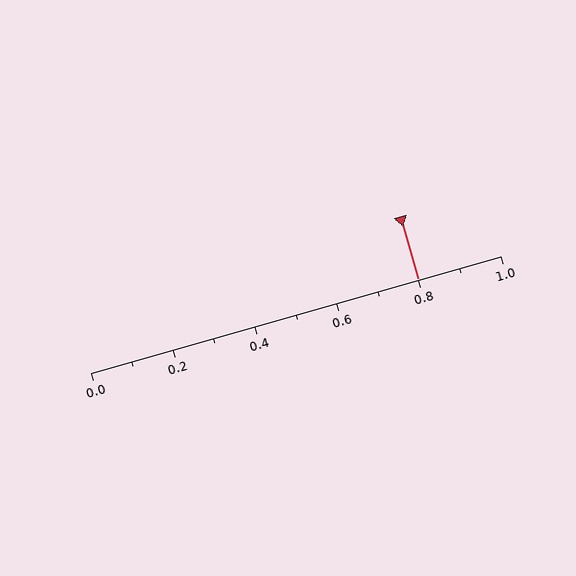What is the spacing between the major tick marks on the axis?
The major ticks are spaced 0.2 apart.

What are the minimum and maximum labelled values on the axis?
The axis runs from 0.0 to 1.0.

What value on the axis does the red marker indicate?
The marker indicates approximately 0.8.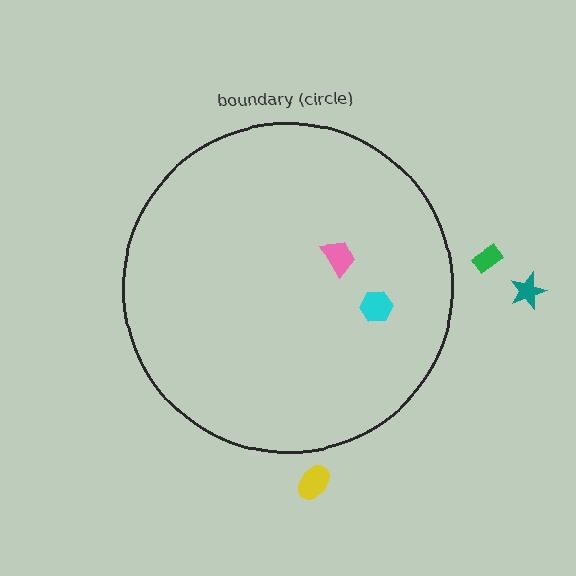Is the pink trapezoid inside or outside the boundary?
Inside.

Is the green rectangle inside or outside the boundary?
Outside.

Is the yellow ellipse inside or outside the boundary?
Outside.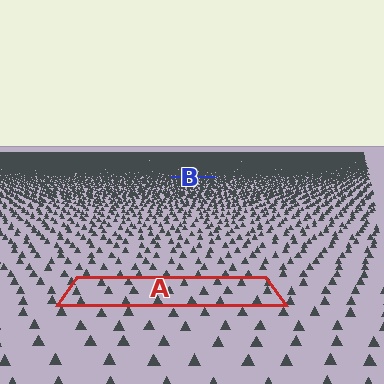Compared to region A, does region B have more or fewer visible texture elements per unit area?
Region B has more texture elements per unit area — they are packed more densely because it is farther away.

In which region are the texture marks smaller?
The texture marks are smaller in region B, because it is farther away.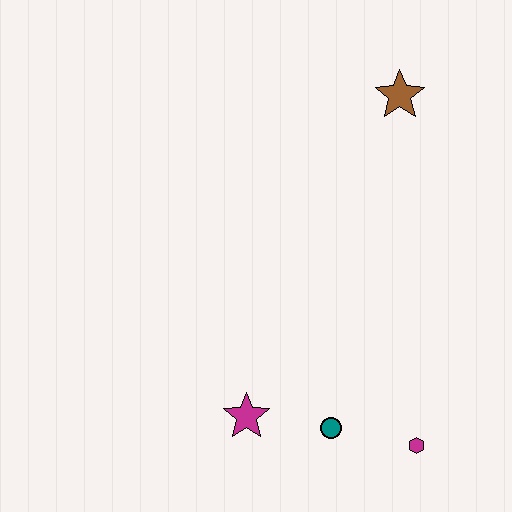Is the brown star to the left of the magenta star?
No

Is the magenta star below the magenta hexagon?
No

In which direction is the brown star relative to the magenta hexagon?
The brown star is above the magenta hexagon.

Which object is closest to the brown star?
The teal circle is closest to the brown star.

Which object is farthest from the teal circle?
The brown star is farthest from the teal circle.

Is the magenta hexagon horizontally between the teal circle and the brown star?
No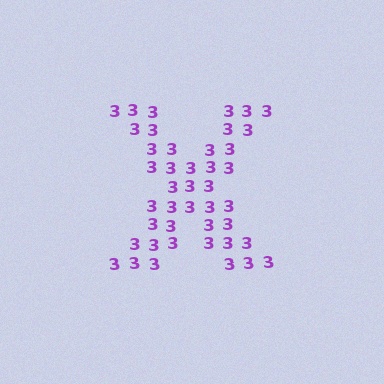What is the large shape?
The large shape is the letter X.